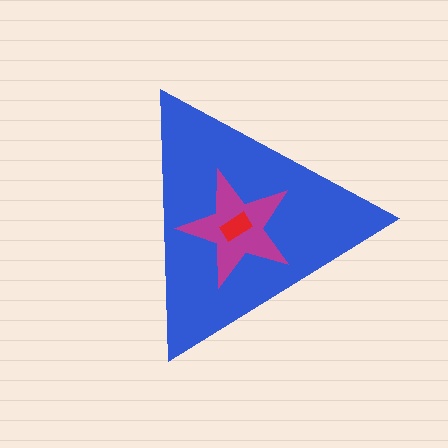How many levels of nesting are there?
3.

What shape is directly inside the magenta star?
The red rectangle.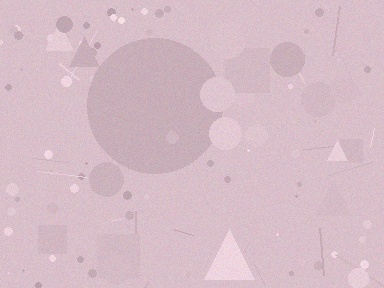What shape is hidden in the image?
A circle is hidden in the image.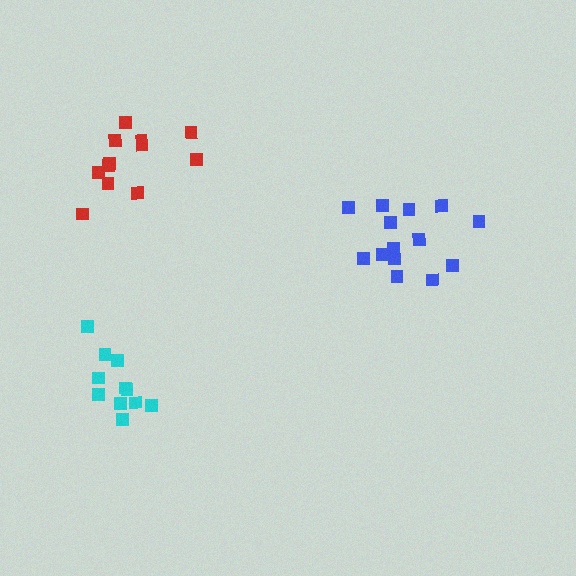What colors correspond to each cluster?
The clusters are colored: blue, cyan, red.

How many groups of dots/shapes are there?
There are 3 groups.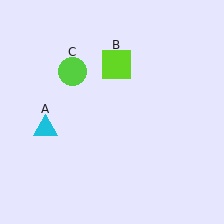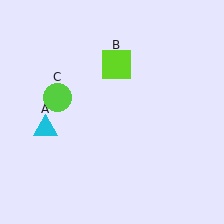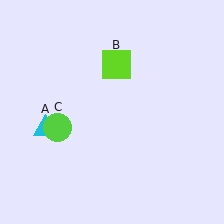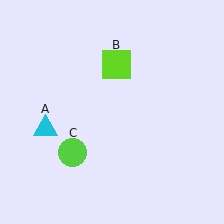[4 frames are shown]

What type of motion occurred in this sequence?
The lime circle (object C) rotated counterclockwise around the center of the scene.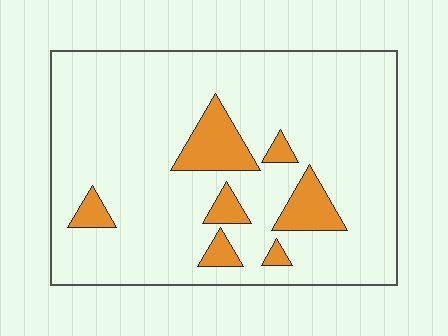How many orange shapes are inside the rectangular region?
7.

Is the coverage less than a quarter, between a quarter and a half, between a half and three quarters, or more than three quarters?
Less than a quarter.